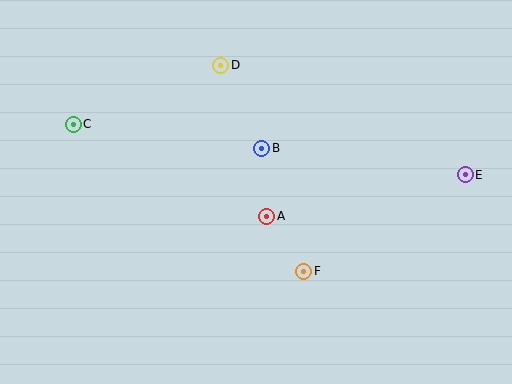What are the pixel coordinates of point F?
Point F is at (304, 271).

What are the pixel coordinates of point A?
Point A is at (267, 216).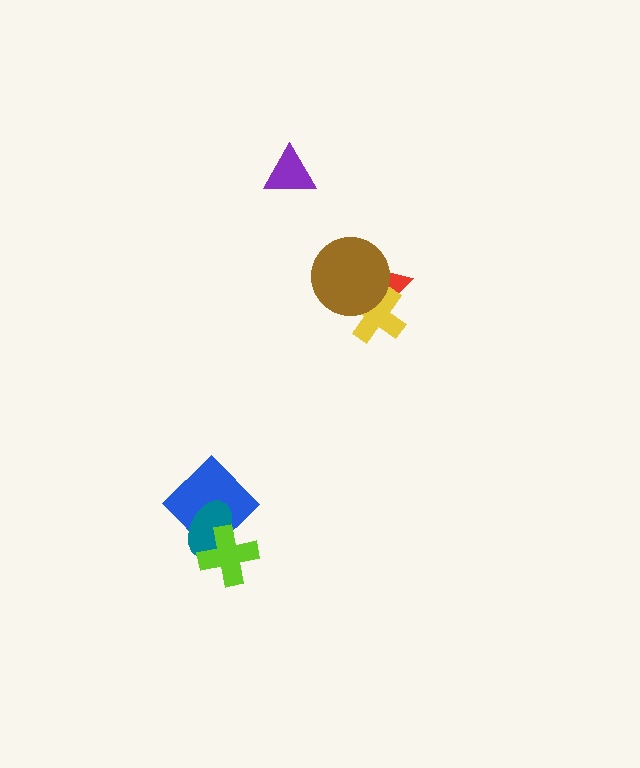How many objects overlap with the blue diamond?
2 objects overlap with the blue diamond.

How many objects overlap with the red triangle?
2 objects overlap with the red triangle.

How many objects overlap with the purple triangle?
0 objects overlap with the purple triangle.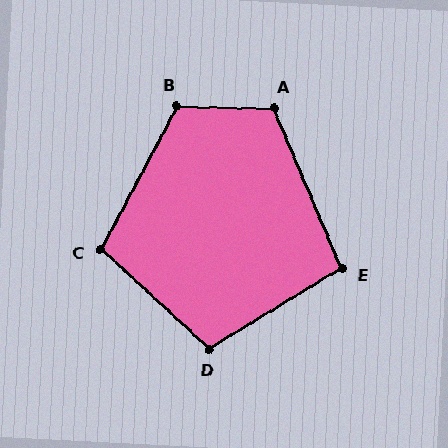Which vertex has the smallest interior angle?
E, at approximately 98 degrees.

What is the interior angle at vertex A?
Approximately 114 degrees (obtuse).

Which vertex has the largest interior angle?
B, at approximately 118 degrees.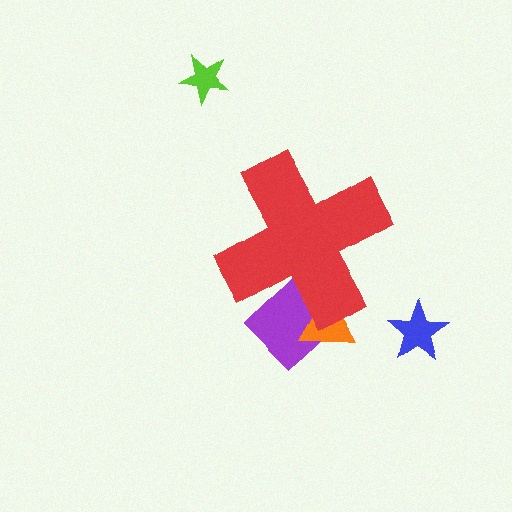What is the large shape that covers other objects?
A red cross.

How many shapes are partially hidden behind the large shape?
2 shapes are partially hidden.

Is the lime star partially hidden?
No, the lime star is fully visible.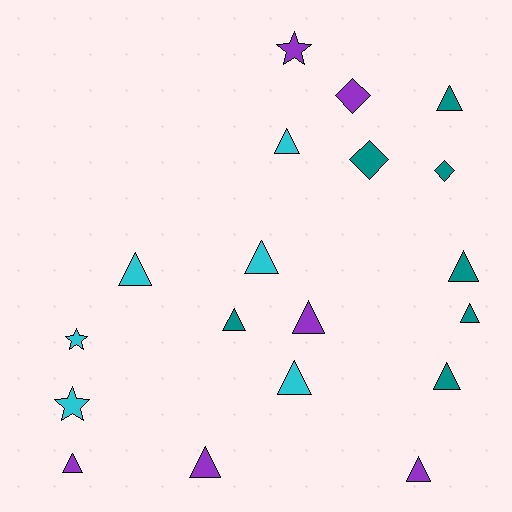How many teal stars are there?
There are no teal stars.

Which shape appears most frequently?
Triangle, with 13 objects.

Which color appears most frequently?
Teal, with 7 objects.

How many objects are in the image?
There are 19 objects.